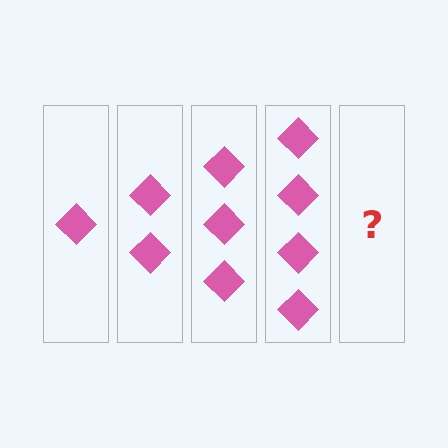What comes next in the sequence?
The next element should be 5 diamonds.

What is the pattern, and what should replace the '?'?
The pattern is that each step adds one more diamond. The '?' should be 5 diamonds.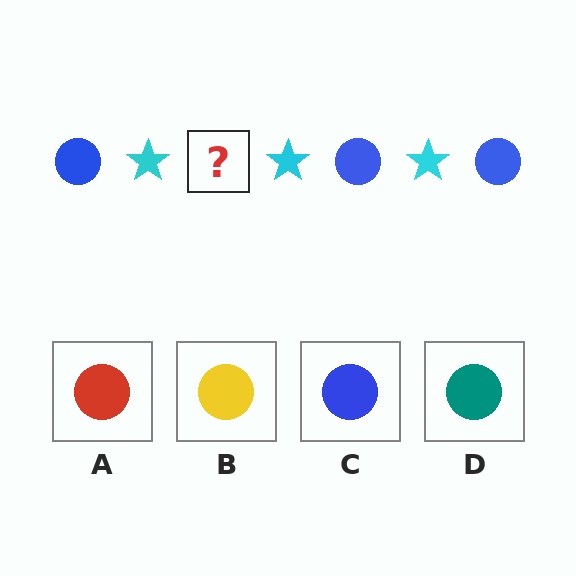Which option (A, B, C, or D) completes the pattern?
C.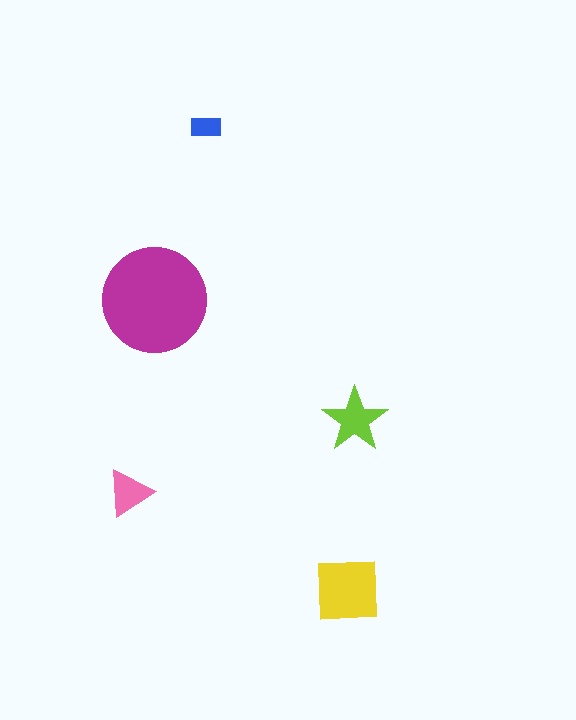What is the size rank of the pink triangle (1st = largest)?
4th.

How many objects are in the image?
There are 5 objects in the image.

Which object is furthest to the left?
The pink triangle is leftmost.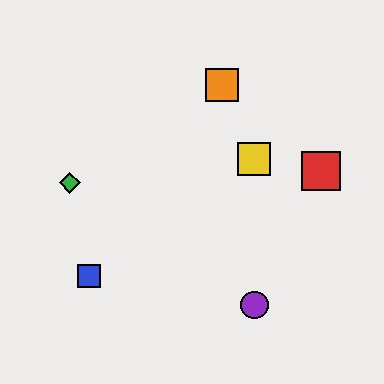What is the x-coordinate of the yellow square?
The yellow square is at x≈254.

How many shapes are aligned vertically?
2 shapes (the yellow square, the purple circle) are aligned vertically.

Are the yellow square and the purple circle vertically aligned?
Yes, both are at x≈254.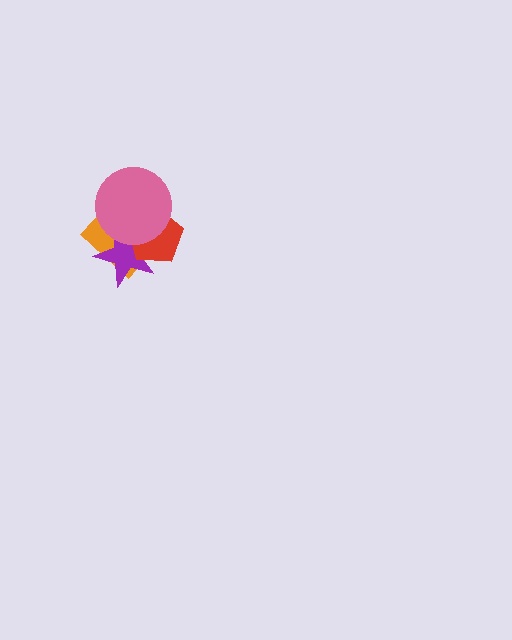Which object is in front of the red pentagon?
The pink circle is in front of the red pentagon.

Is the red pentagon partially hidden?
Yes, it is partially covered by another shape.